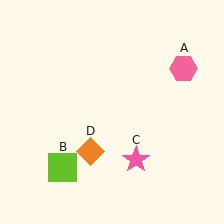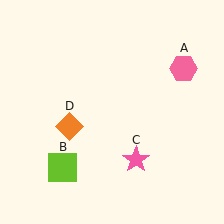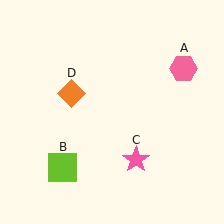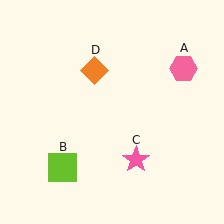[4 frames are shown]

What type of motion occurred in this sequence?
The orange diamond (object D) rotated clockwise around the center of the scene.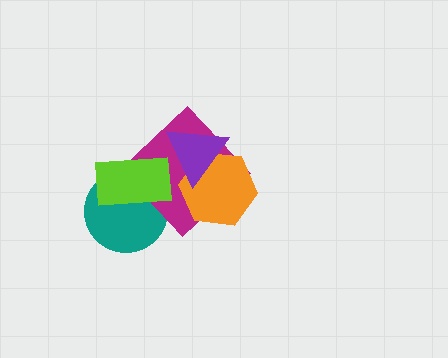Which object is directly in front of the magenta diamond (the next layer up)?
The orange hexagon is directly in front of the magenta diamond.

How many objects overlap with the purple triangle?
2 objects overlap with the purple triangle.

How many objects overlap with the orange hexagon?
2 objects overlap with the orange hexagon.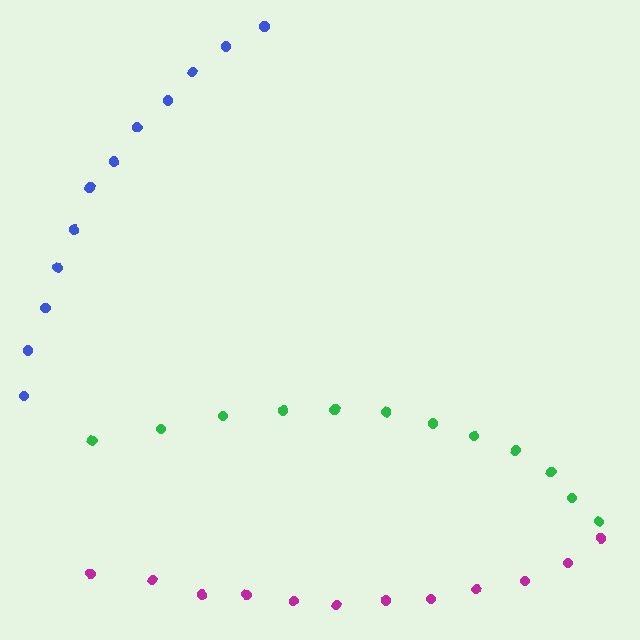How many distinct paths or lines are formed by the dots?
There are 3 distinct paths.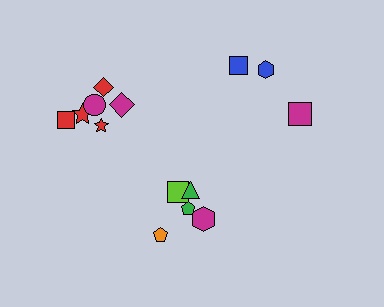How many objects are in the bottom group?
There are 5 objects.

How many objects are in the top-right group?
There are 3 objects.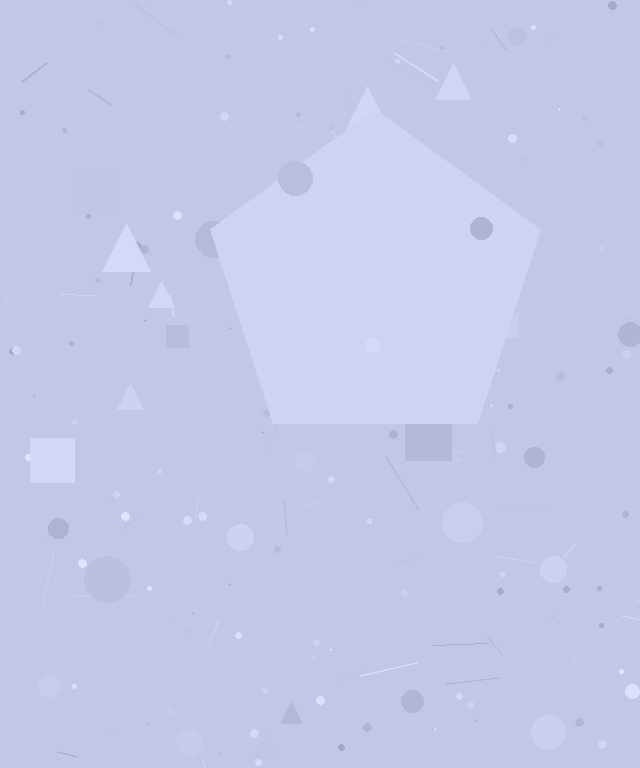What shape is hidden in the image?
A pentagon is hidden in the image.